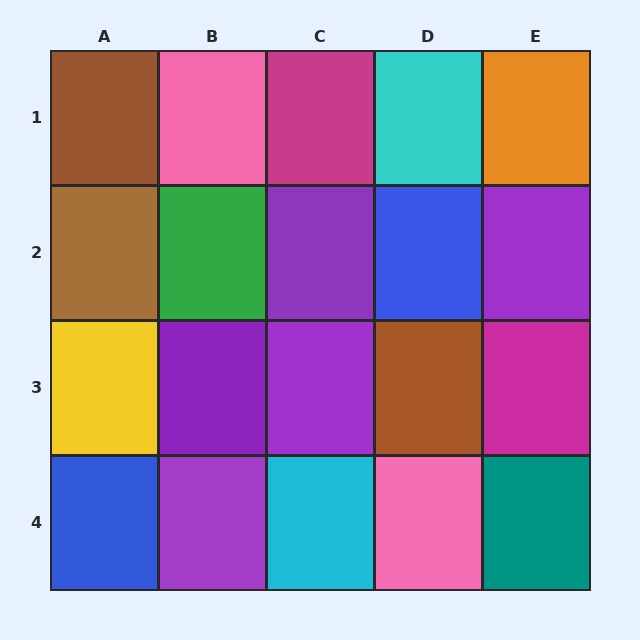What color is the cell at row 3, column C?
Purple.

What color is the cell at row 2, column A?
Brown.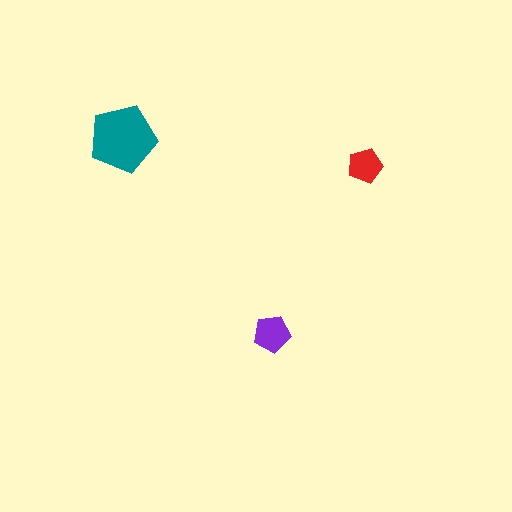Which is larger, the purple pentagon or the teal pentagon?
The teal one.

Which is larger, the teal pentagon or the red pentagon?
The teal one.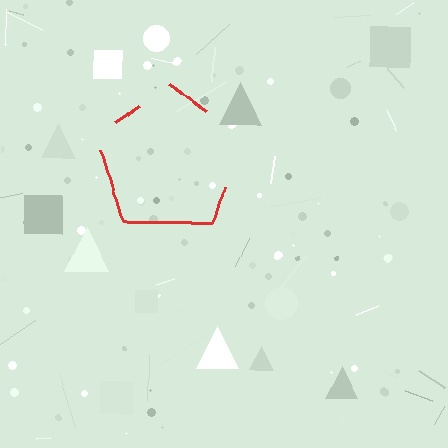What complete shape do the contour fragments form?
The contour fragments form a pentagon.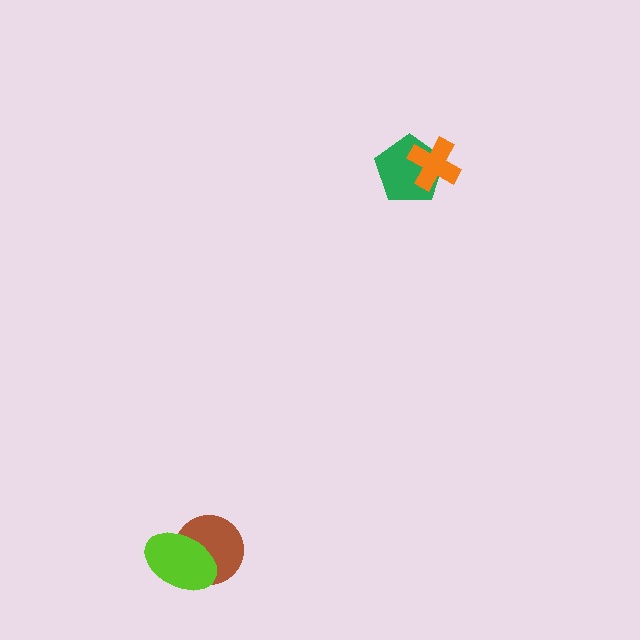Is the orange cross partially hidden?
No, no other shape covers it.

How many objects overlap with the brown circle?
1 object overlaps with the brown circle.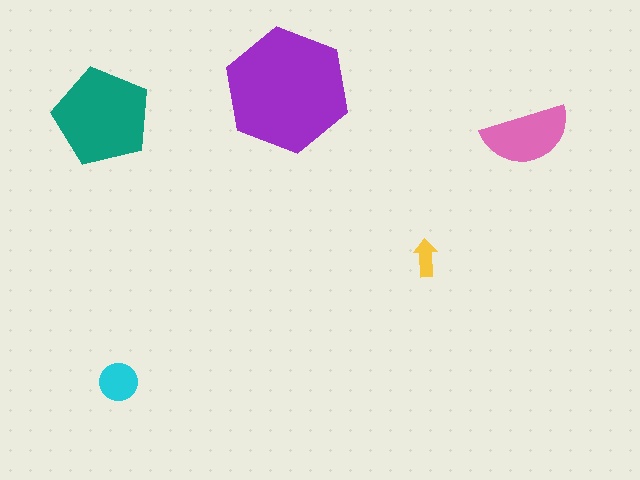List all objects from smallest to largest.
The yellow arrow, the cyan circle, the pink semicircle, the teal pentagon, the purple hexagon.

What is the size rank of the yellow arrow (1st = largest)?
5th.